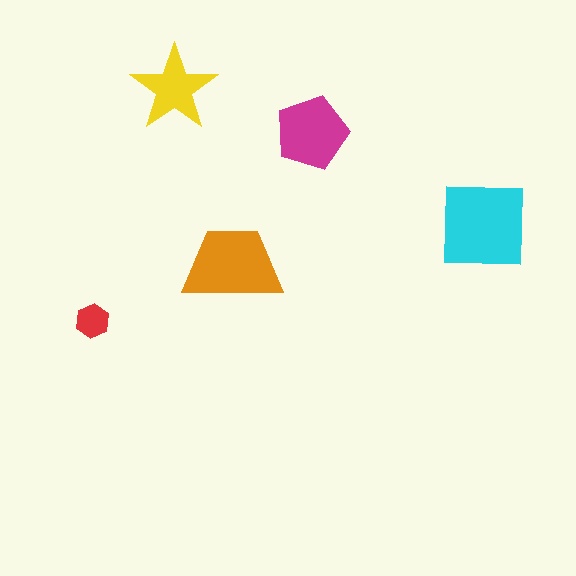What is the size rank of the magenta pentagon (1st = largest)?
3rd.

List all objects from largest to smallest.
The cyan square, the orange trapezoid, the magenta pentagon, the yellow star, the red hexagon.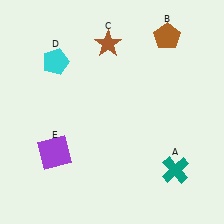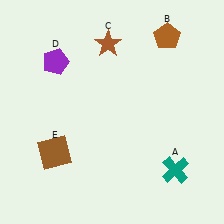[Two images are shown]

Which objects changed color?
D changed from cyan to purple. E changed from purple to brown.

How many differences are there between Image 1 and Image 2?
There are 2 differences between the two images.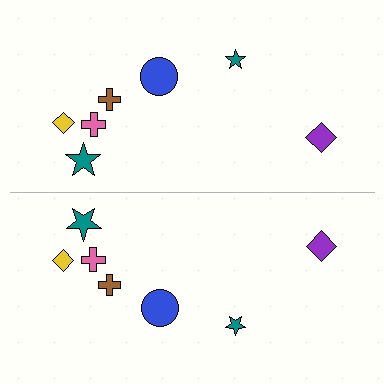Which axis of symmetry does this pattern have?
The pattern has a horizontal axis of symmetry running through the center of the image.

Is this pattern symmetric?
Yes, this pattern has bilateral (reflection) symmetry.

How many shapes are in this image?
There are 14 shapes in this image.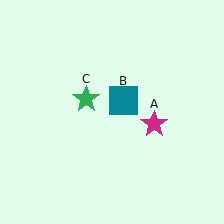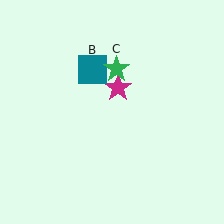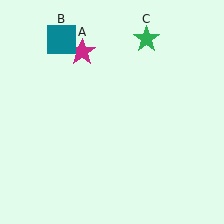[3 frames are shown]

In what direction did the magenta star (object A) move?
The magenta star (object A) moved up and to the left.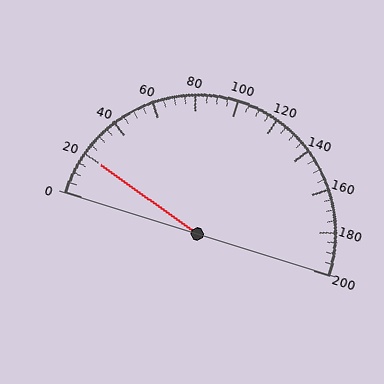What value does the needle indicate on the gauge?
The needle indicates approximately 20.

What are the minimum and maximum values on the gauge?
The gauge ranges from 0 to 200.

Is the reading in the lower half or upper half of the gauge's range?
The reading is in the lower half of the range (0 to 200).